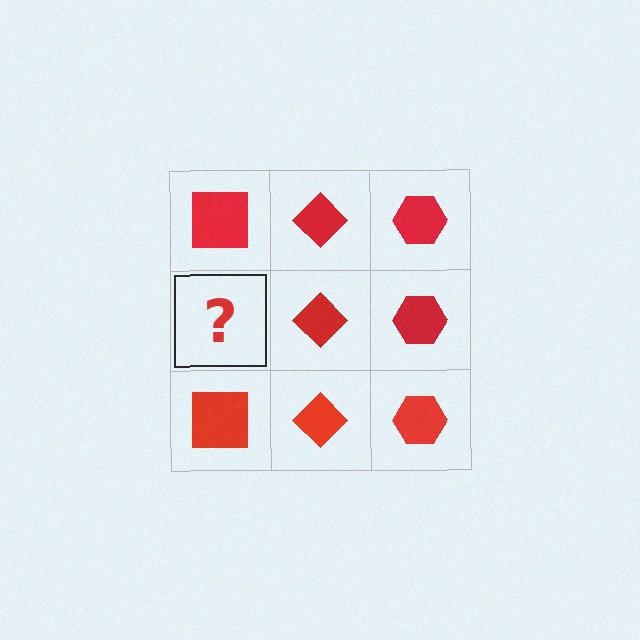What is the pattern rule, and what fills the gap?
The rule is that each column has a consistent shape. The gap should be filled with a red square.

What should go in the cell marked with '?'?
The missing cell should contain a red square.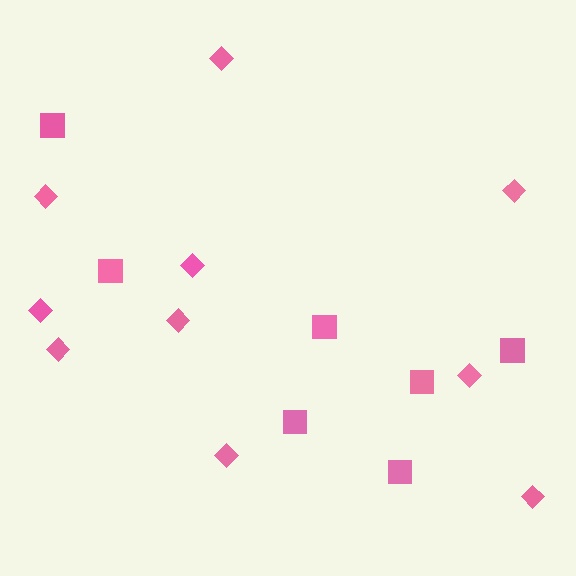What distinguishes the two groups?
There are 2 groups: one group of squares (7) and one group of diamonds (10).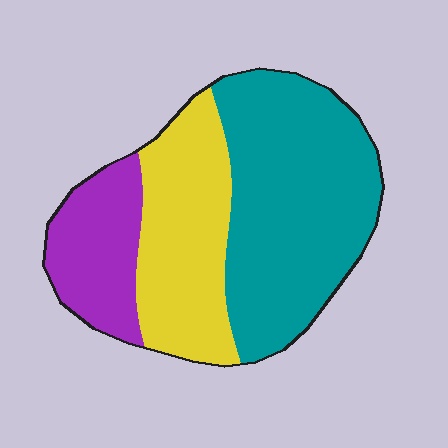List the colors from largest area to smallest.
From largest to smallest: teal, yellow, purple.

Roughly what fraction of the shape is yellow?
Yellow takes up between a quarter and a half of the shape.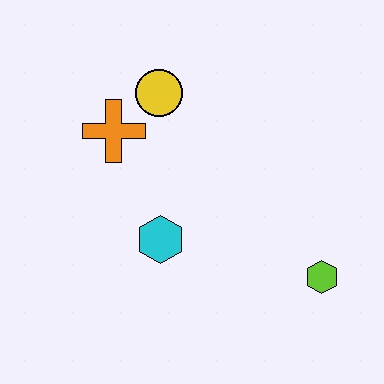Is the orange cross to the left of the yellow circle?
Yes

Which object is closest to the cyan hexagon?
The orange cross is closest to the cyan hexagon.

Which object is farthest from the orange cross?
The lime hexagon is farthest from the orange cross.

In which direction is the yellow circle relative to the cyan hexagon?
The yellow circle is above the cyan hexagon.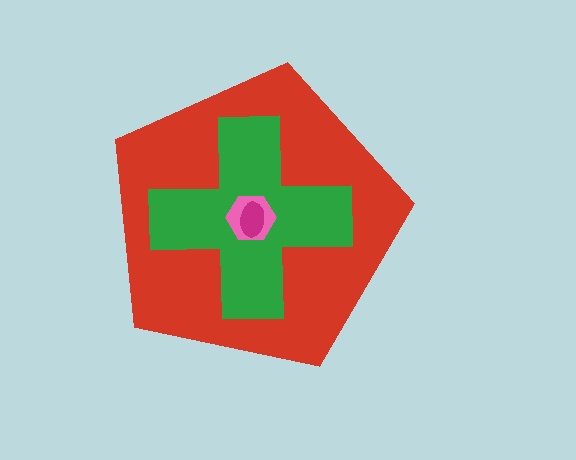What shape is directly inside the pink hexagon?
The magenta ellipse.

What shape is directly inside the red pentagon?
The green cross.